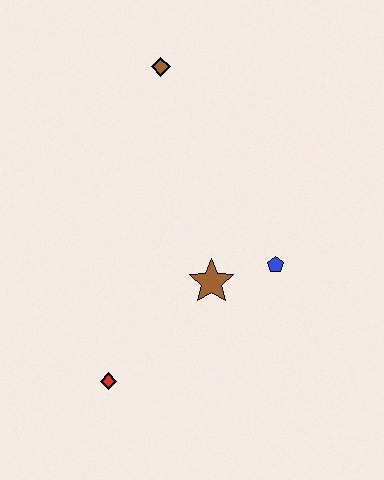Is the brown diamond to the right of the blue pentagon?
No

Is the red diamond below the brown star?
Yes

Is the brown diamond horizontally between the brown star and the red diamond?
Yes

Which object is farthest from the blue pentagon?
The brown diamond is farthest from the blue pentagon.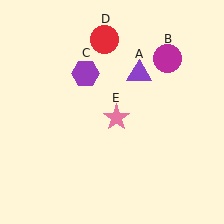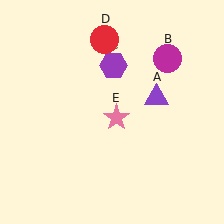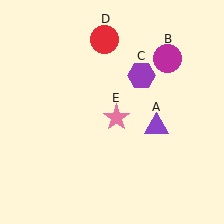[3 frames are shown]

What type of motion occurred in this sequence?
The purple triangle (object A), purple hexagon (object C) rotated clockwise around the center of the scene.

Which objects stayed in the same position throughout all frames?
Magenta circle (object B) and red circle (object D) and pink star (object E) remained stationary.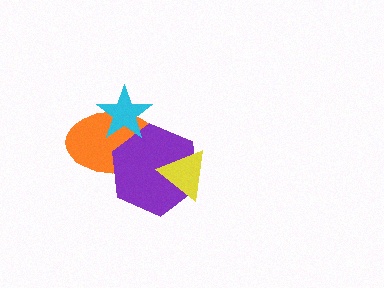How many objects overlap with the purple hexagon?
3 objects overlap with the purple hexagon.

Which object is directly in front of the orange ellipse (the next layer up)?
The purple hexagon is directly in front of the orange ellipse.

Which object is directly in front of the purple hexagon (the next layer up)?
The yellow triangle is directly in front of the purple hexagon.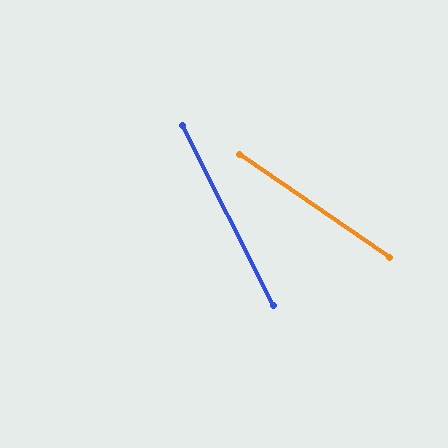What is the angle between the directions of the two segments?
Approximately 29 degrees.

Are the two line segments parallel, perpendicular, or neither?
Neither parallel nor perpendicular — they differ by about 29°.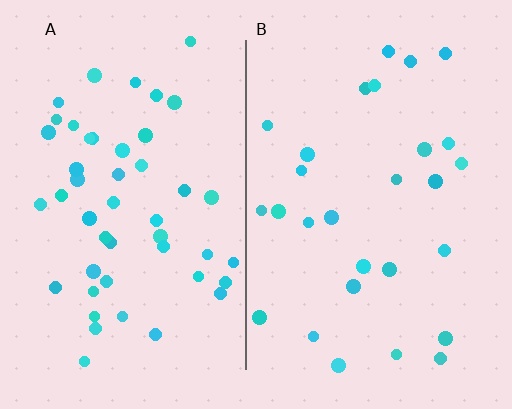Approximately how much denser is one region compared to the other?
Approximately 1.7× — region A over region B.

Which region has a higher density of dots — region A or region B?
A (the left).